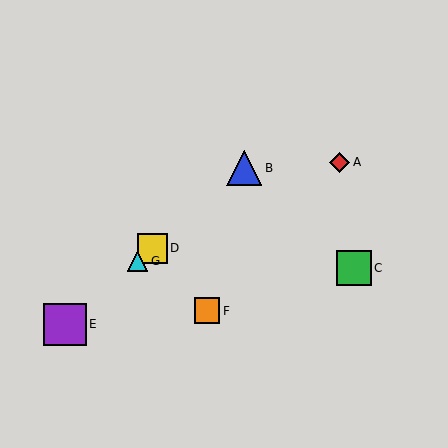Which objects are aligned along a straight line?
Objects B, D, E, G are aligned along a straight line.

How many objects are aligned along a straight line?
4 objects (B, D, E, G) are aligned along a straight line.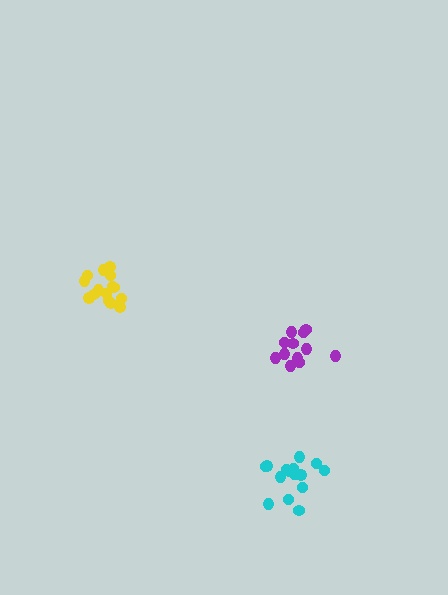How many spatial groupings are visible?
There are 3 spatial groupings.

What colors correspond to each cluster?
The clusters are colored: cyan, purple, yellow.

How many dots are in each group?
Group 1: 15 dots, Group 2: 12 dots, Group 3: 15 dots (42 total).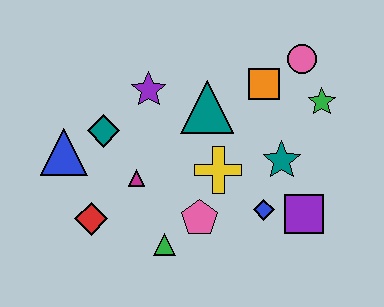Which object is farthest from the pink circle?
The red diamond is farthest from the pink circle.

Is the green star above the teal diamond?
Yes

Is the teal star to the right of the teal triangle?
Yes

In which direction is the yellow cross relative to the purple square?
The yellow cross is to the left of the purple square.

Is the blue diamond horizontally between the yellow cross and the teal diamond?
No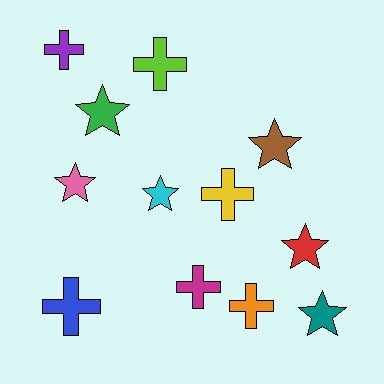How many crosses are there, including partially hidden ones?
There are 6 crosses.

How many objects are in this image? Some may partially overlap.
There are 12 objects.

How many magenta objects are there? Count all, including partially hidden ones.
There is 1 magenta object.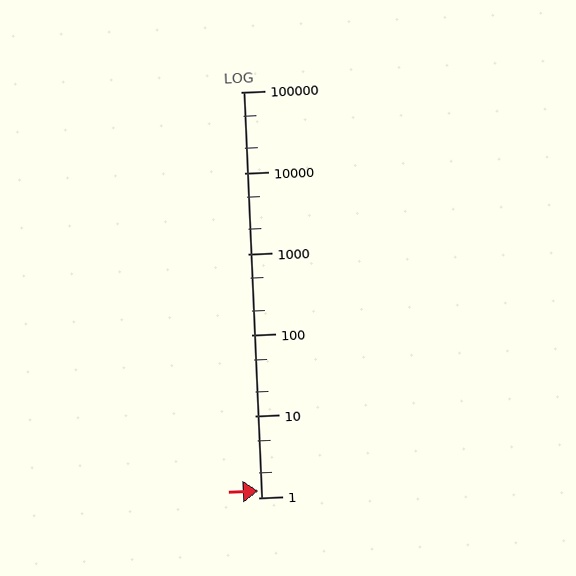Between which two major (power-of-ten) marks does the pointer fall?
The pointer is between 1 and 10.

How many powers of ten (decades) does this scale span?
The scale spans 5 decades, from 1 to 100000.